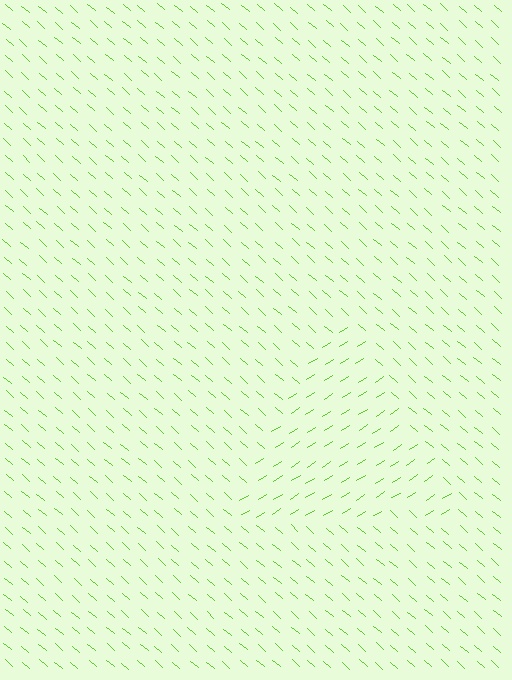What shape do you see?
I see a triangle.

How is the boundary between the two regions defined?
The boundary is defined purely by a change in line orientation (approximately 74 degrees difference). All lines are the same color and thickness.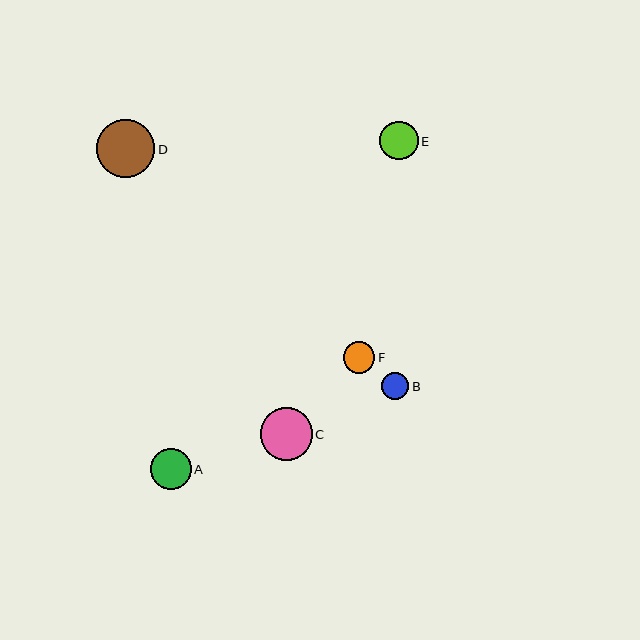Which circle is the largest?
Circle D is the largest with a size of approximately 58 pixels.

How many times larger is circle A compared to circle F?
Circle A is approximately 1.3 times the size of circle F.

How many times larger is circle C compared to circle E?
Circle C is approximately 1.4 times the size of circle E.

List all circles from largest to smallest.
From largest to smallest: D, C, A, E, F, B.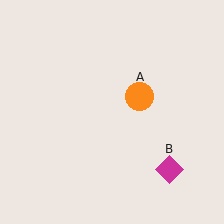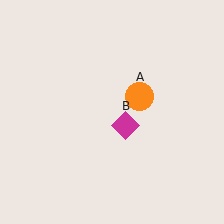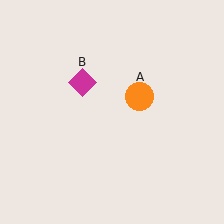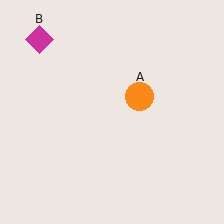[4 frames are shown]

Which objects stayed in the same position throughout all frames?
Orange circle (object A) remained stationary.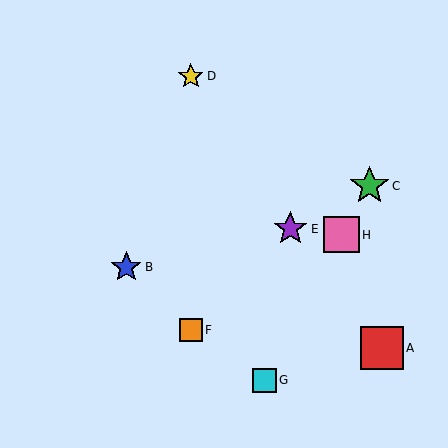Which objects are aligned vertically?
Objects D, F are aligned vertically.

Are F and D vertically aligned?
Yes, both are at x≈191.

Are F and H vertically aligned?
No, F is at x≈191 and H is at x≈341.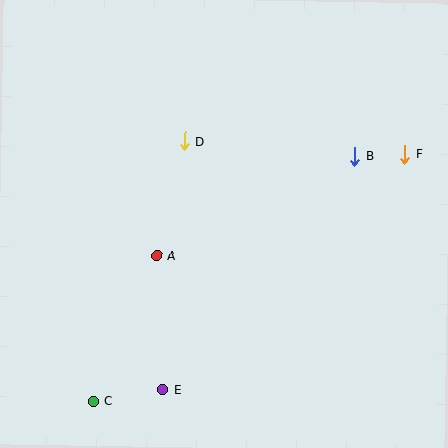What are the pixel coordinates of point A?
Point A is at (157, 256).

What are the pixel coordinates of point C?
Point C is at (93, 401).